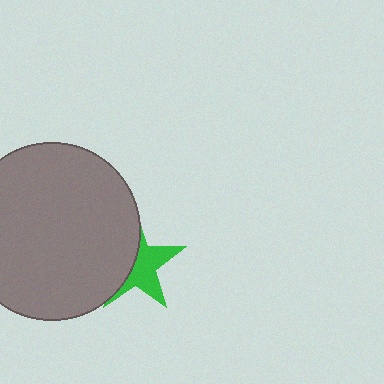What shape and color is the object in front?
The object in front is a gray circle.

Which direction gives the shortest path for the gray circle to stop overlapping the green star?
Moving left gives the shortest separation.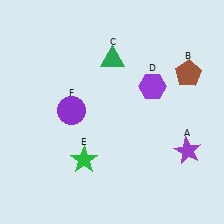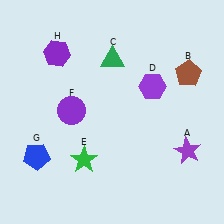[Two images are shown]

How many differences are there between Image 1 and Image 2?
There are 2 differences between the two images.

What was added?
A blue pentagon (G), a purple hexagon (H) were added in Image 2.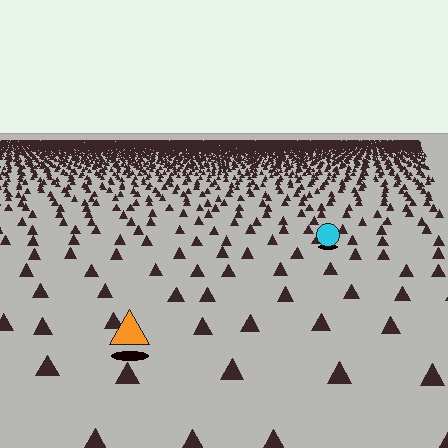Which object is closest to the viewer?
The orange triangle is closest. The texture marks near it are larger and more spread out.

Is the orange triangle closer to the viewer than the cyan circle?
Yes. The orange triangle is closer — you can tell from the texture gradient: the ground texture is coarser near it.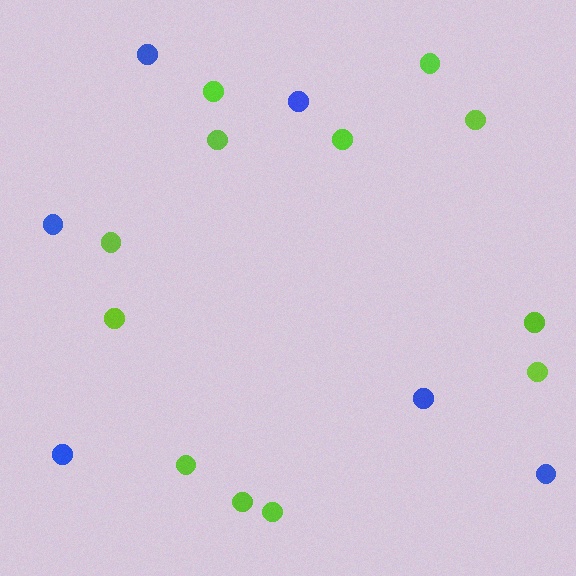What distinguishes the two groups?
There are 2 groups: one group of lime circles (12) and one group of blue circles (6).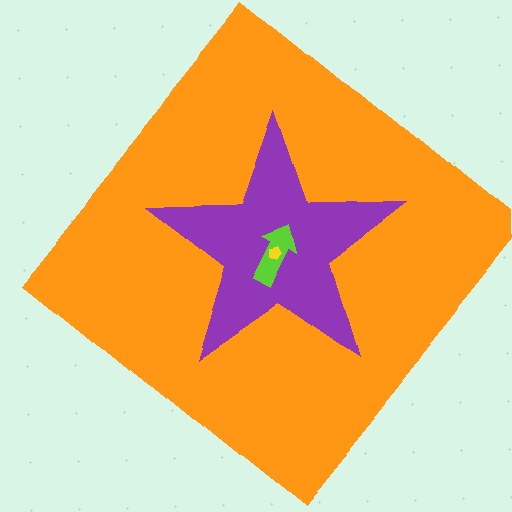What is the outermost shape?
The orange diamond.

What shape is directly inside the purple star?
The lime arrow.